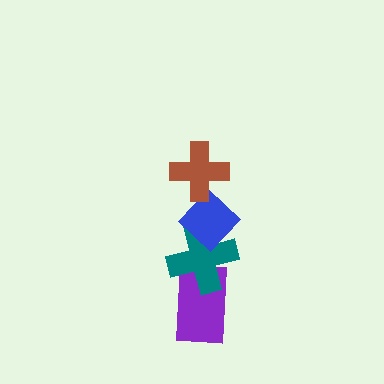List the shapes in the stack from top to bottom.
From top to bottom: the brown cross, the blue diamond, the teal cross, the purple rectangle.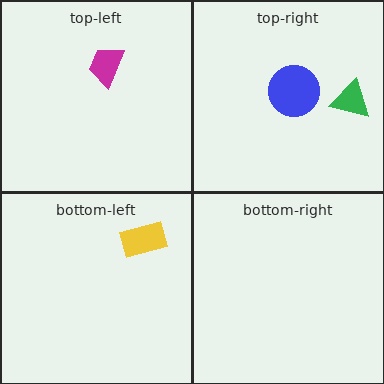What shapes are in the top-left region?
The magenta trapezoid.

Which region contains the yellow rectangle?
The bottom-left region.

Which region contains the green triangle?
The top-right region.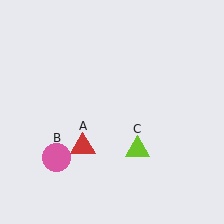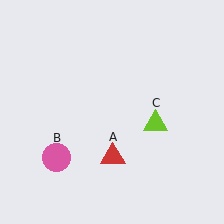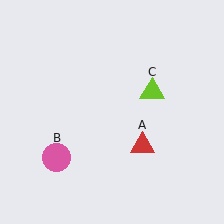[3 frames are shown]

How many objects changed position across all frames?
2 objects changed position: red triangle (object A), lime triangle (object C).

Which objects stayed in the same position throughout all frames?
Pink circle (object B) remained stationary.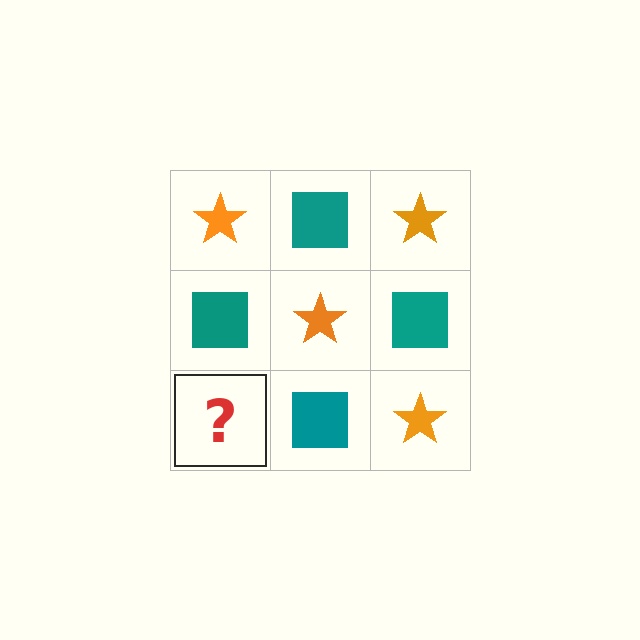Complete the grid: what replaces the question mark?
The question mark should be replaced with an orange star.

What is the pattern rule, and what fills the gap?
The rule is that it alternates orange star and teal square in a checkerboard pattern. The gap should be filled with an orange star.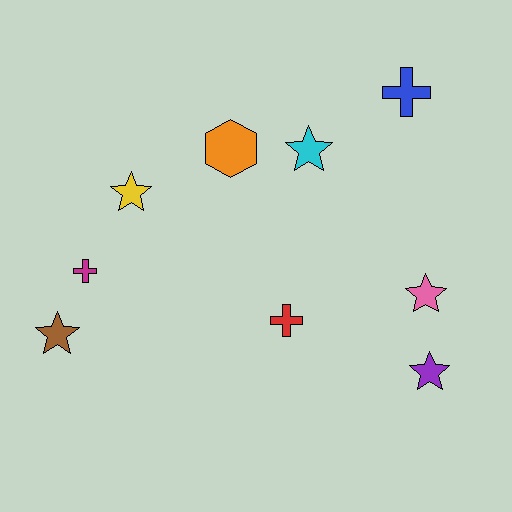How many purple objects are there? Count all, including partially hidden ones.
There is 1 purple object.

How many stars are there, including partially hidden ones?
There are 5 stars.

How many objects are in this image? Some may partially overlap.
There are 9 objects.